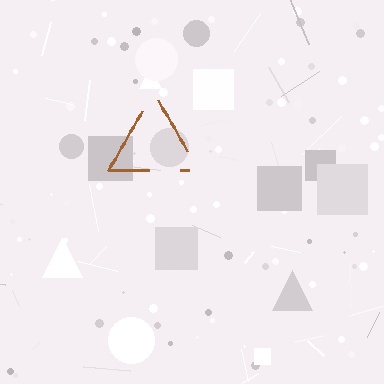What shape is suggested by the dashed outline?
The dashed outline suggests a triangle.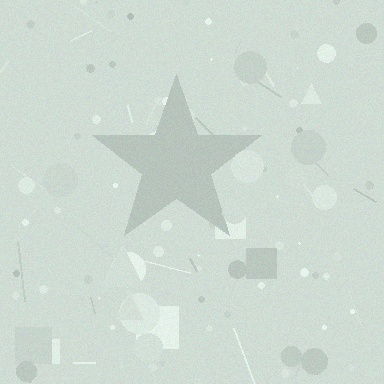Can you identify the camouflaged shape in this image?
The camouflaged shape is a star.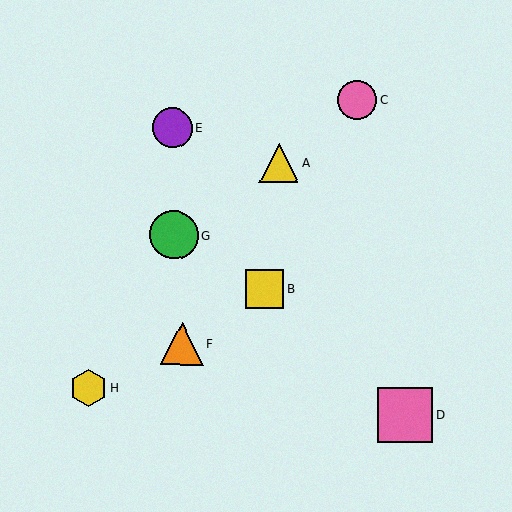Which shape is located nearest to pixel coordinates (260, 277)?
The yellow square (labeled B) at (264, 289) is nearest to that location.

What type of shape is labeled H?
Shape H is a yellow hexagon.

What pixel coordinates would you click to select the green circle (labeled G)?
Click at (174, 235) to select the green circle G.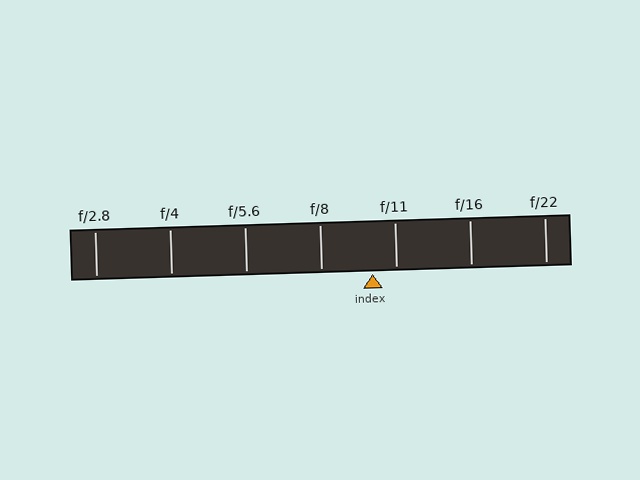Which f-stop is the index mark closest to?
The index mark is closest to f/11.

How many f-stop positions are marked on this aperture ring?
There are 7 f-stop positions marked.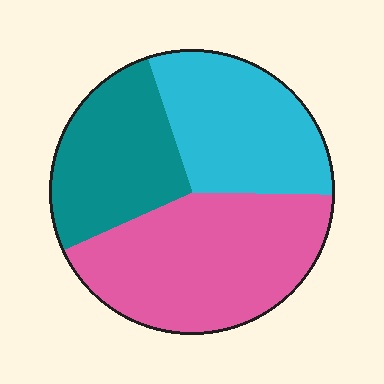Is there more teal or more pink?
Pink.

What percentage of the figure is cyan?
Cyan covers 30% of the figure.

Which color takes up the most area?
Pink, at roughly 45%.